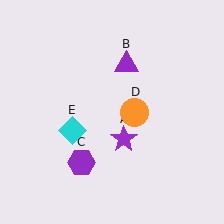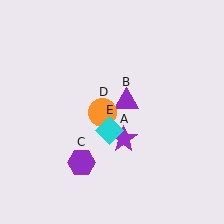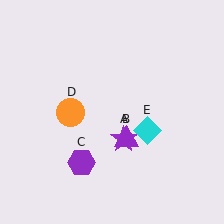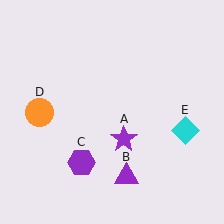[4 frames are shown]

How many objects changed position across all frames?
3 objects changed position: purple triangle (object B), orange circle (object D), cyan diamond (object E).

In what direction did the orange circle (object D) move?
The orange circle (object D) moved left.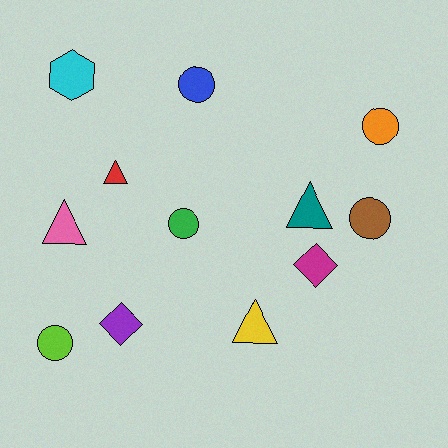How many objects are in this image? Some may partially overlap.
There are 12 objects.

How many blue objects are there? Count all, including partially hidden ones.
There is 1 blue object.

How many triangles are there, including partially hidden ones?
There are 4 triangles.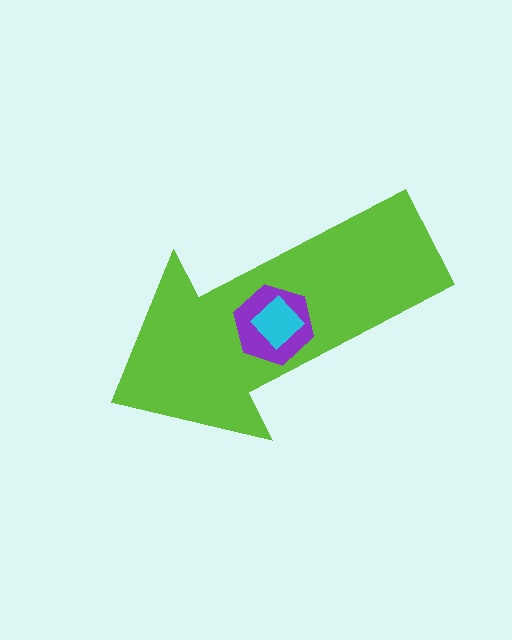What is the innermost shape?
The cyan diamond.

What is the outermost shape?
The lime arrow.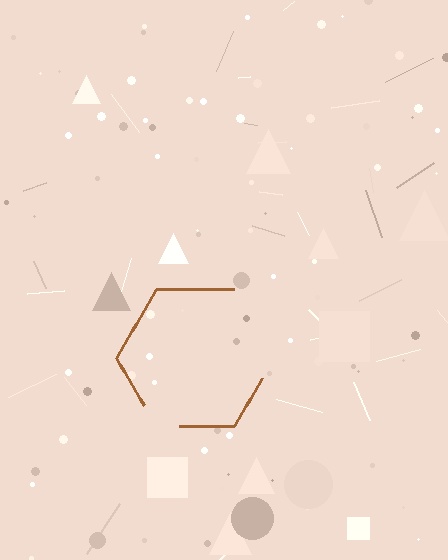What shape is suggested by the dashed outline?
The dashed outline suggests a hexagon.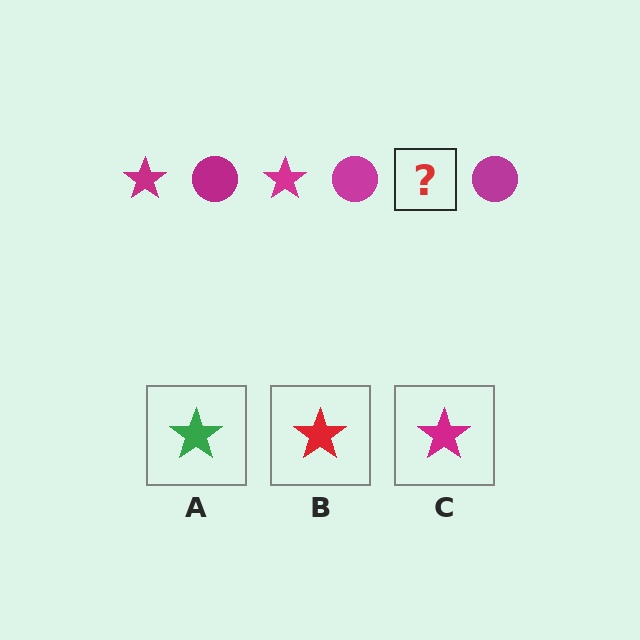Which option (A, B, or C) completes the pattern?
C.